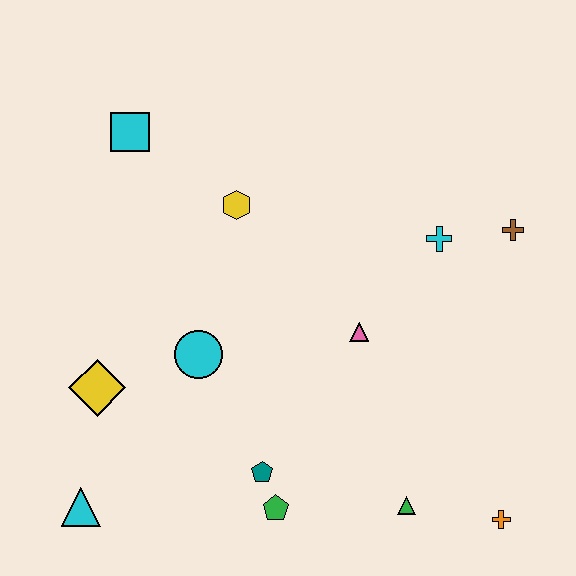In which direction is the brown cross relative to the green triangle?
The brown cross is above the green triangle.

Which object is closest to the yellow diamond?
The cyan circle is closest to the yellow diamond.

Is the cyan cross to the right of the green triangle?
Yes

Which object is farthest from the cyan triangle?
The brown cross is farthest from the cyan triangle.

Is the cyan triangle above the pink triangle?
No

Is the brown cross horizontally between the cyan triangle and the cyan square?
No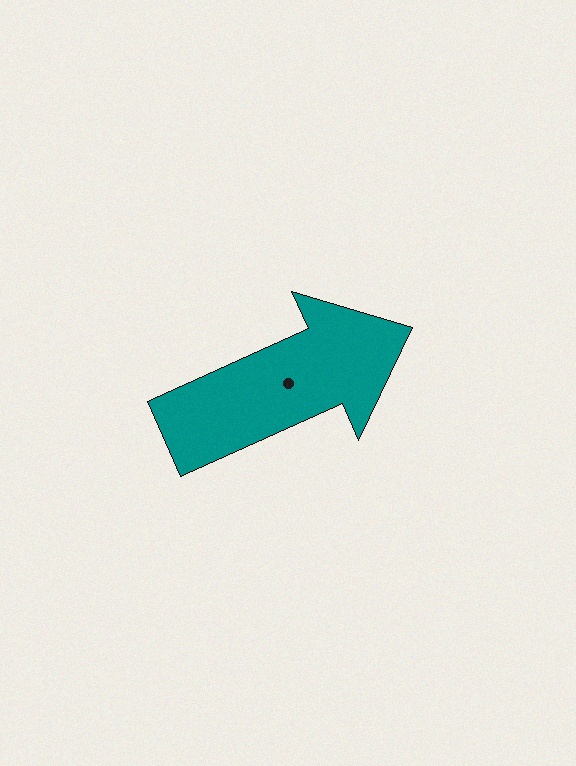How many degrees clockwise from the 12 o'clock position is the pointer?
Approximately 66 degrees.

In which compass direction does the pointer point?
Northeast.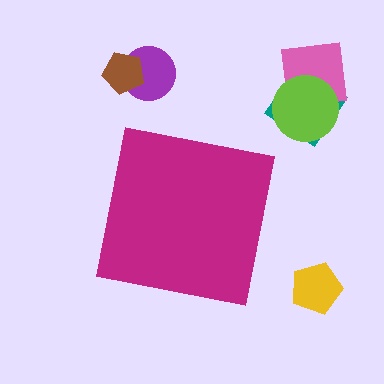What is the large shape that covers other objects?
A magenta square.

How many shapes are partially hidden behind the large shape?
0 shapes are partially hidden.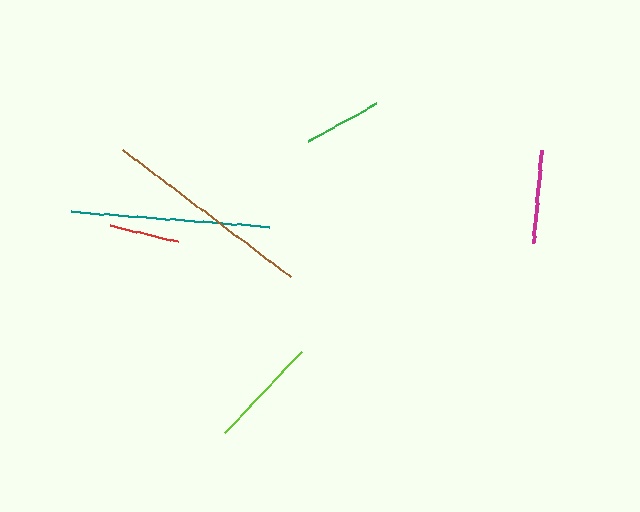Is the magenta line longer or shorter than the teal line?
The teal line is longer than the magenta line.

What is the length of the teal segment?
The teal segment is approximately 199 pixels long.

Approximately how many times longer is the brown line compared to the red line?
The brown line is approximately 3.0 times the length of the red line.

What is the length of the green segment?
The green segment is approximately 78 pixels long.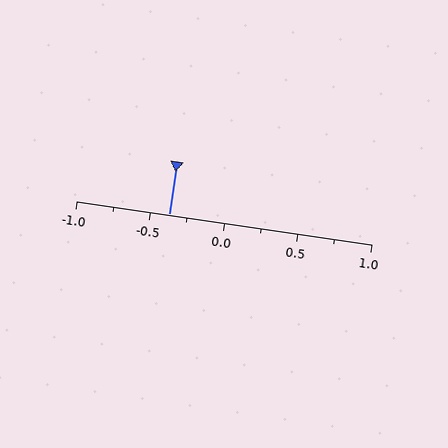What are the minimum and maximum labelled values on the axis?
The axis runs from -1.0 to 1.0.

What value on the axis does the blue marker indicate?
The marker indicates approximately -0.38.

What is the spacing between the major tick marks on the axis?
The major ticks are spaced 0.5 apart.